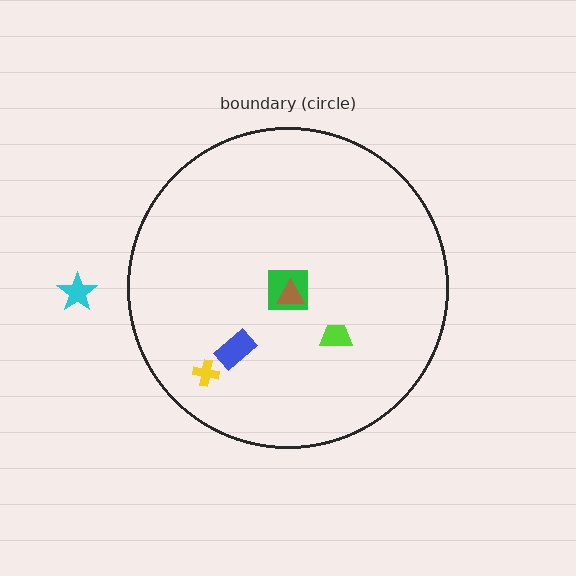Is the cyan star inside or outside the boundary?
Outside.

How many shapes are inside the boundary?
5 inside, 1 outside.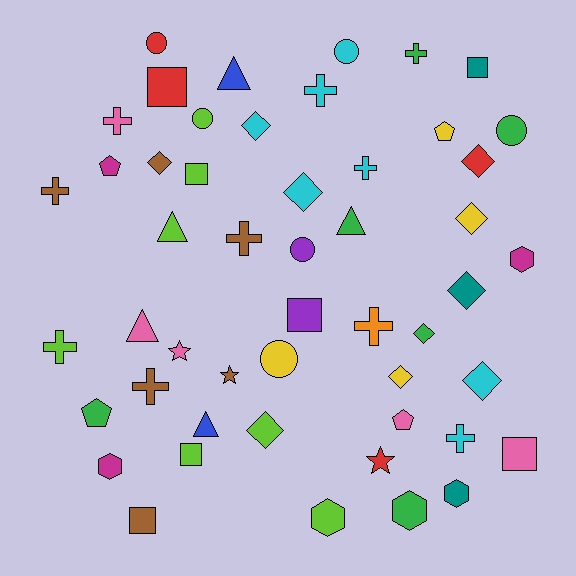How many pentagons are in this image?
There are 4 pentagons.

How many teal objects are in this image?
There are 3 teal objects.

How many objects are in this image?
There are 50 objects.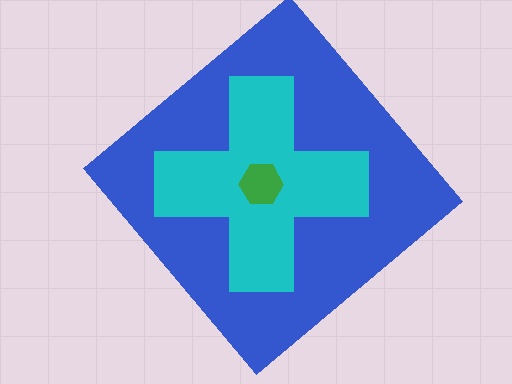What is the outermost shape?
The blue diamond.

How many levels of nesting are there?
3.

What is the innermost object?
The green hexagon.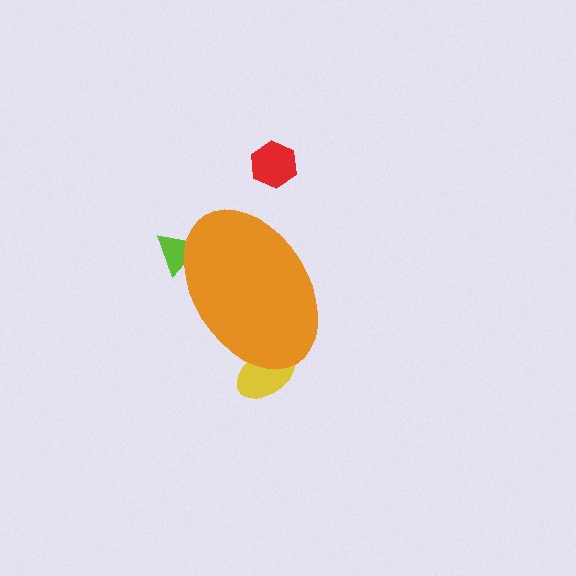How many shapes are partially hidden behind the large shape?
2 shapes are partially hidden.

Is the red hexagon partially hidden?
No, the red hexagon is fully visible.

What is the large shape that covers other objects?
An orange ellipse.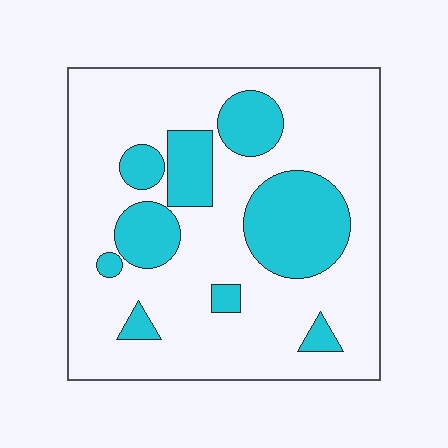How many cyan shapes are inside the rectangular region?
9.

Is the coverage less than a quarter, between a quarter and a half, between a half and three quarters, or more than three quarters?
Between a quarter and a half.